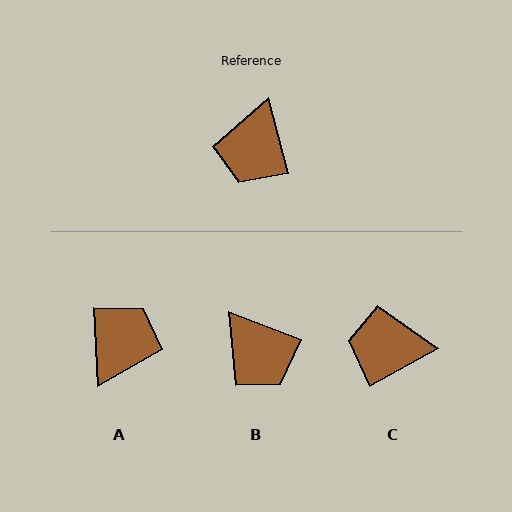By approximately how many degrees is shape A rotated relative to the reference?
Approximately 169 degrees counter-clockwise.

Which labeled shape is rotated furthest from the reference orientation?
A, about 169 degrees away.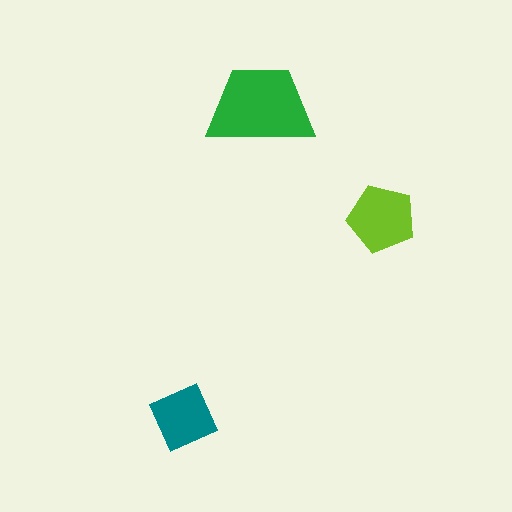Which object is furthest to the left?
The teal diamond is leftmost.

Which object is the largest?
The green trapezoid.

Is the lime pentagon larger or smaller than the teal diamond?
Larger.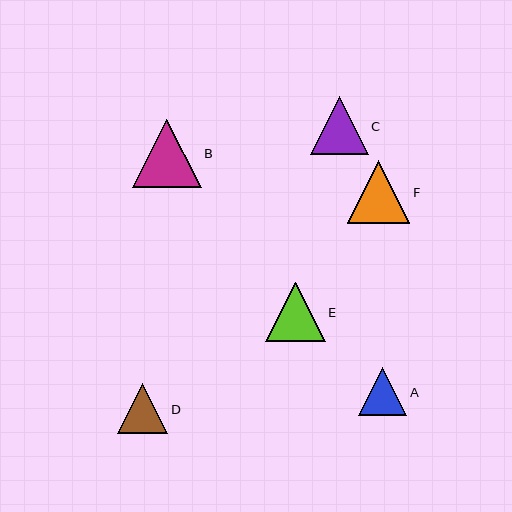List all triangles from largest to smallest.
From largest to smallest: B, F, E, C, D, A.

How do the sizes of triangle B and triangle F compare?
Triangle B and triangle F are approximately the same size.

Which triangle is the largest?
Triangle B is the largest with a size of approximately 69 pixels.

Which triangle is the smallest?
Triangle A is the smallest with a size of approximately 48 pixels.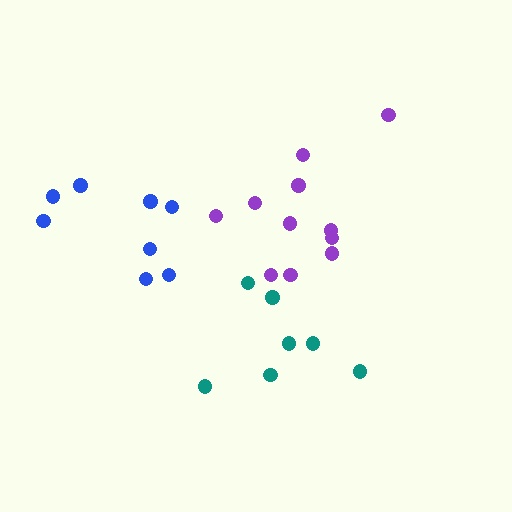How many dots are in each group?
Group 1: 11 dots, Group 2: 7 dots, Group 3: 8 dots (26 total).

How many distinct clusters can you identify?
There are 3 distinct clusters.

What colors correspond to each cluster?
The clusters are colored: purple, teal, blue.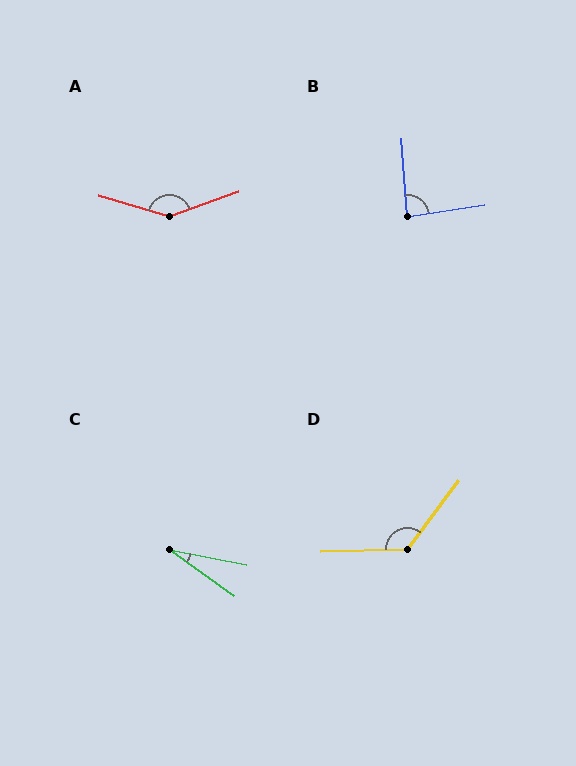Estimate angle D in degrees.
Approximately 128 degrees.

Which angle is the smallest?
C, at approximately 25 degrees.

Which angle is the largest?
A, at approximately 144 degrees.